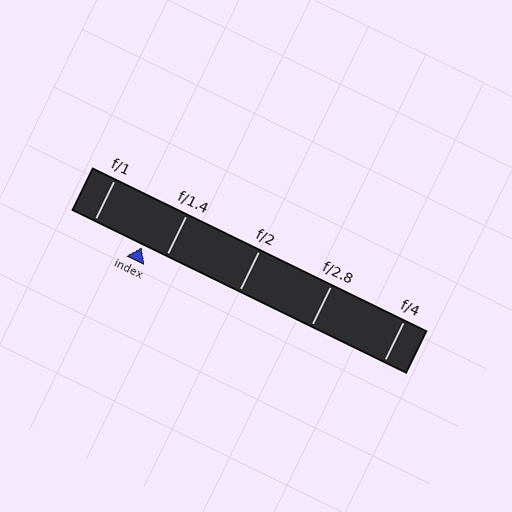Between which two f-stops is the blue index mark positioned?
The index mark is between f/1 and f/1.4.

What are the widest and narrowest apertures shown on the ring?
The widest aperture shown is f/1 and the narrowest is f/4.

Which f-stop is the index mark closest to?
The index mark is closest to f/1.4.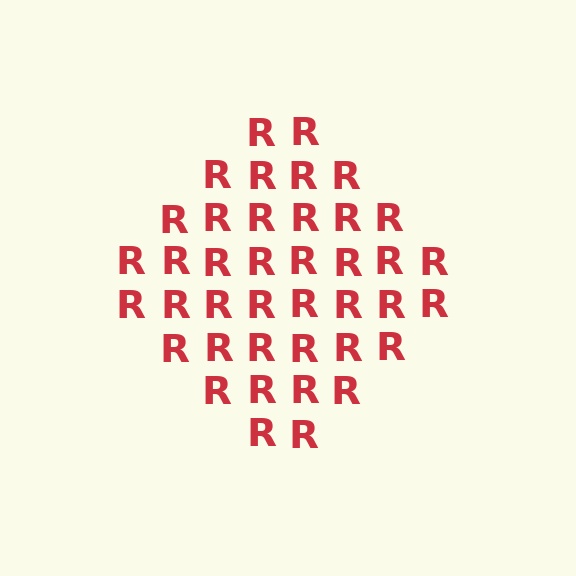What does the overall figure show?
The overall figure shows a diamond.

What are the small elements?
The small elements are letter R's.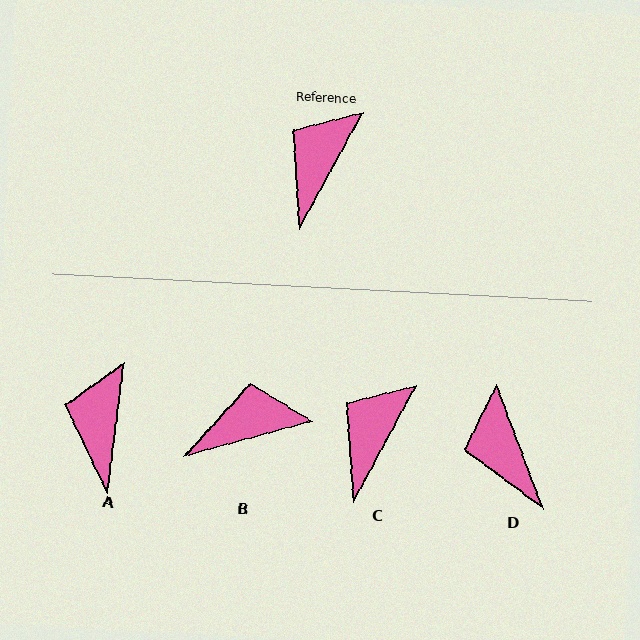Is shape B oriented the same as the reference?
No, it is off by about 46 degrees.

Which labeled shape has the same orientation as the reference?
C.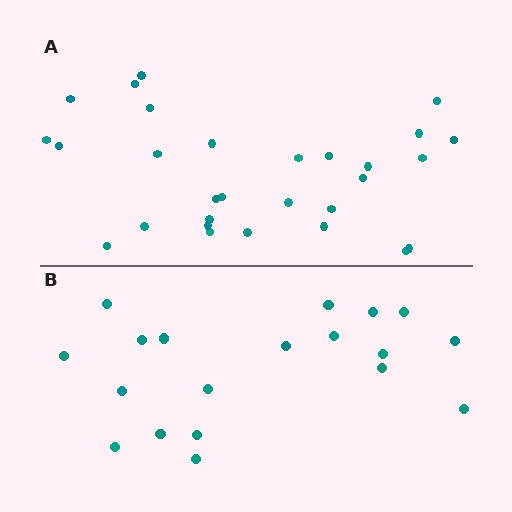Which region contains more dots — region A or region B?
Region A (the top region) has more dots.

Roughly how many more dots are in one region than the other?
Region A has roughly 10 or so more dots than region B.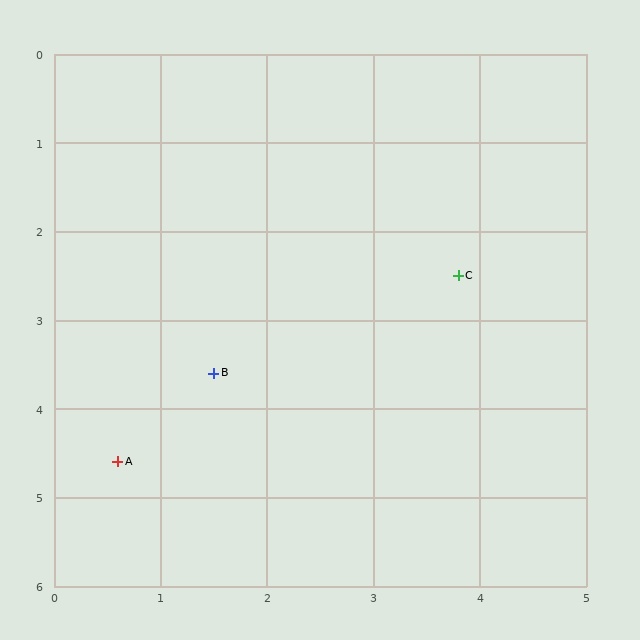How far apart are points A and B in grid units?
Points A and B are about 1.3 grid units apart.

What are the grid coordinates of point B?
Point B is at approximately (1.5, 3.6).